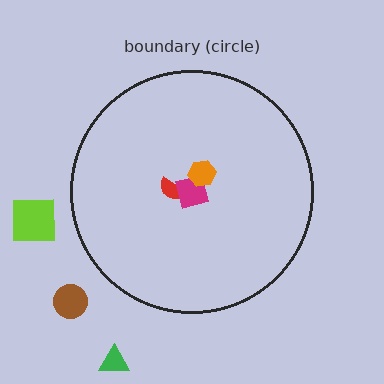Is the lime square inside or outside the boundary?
Outside.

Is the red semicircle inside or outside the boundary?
Inside.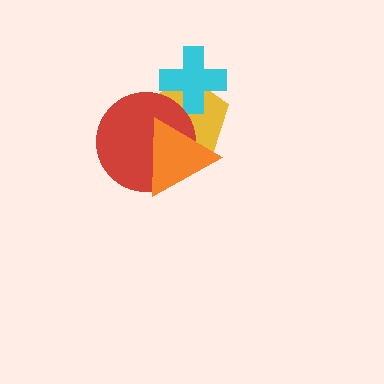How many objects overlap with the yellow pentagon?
3 objects overlap with the yellow pentagon.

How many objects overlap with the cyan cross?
1 object overlaps with the cyan cross.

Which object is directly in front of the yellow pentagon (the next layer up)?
The cyan cross is directly in front of the yellow pentagon.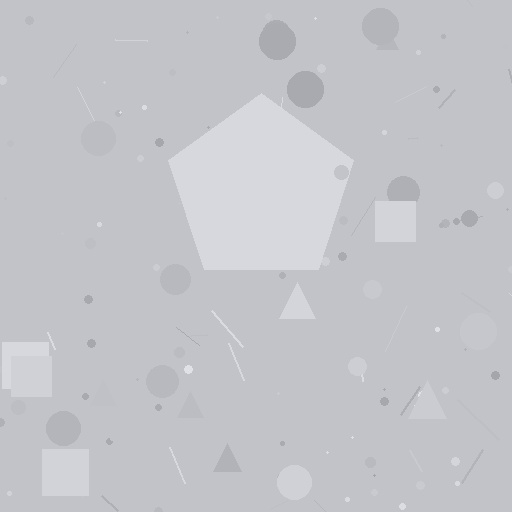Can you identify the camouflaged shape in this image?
The camouflaged shape is a pentagon.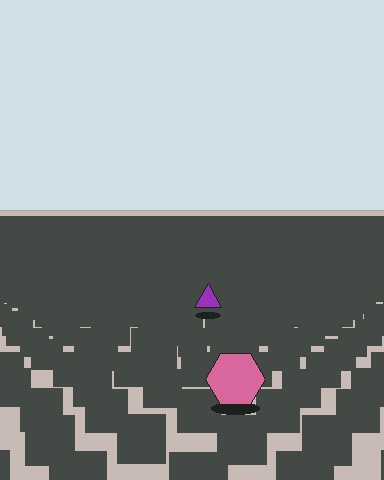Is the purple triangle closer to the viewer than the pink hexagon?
No. The pink hexagon is closer — you can tell from the texture gradient: the ground texture is coarser near it.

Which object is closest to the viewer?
The pink hexagon is closest. The texture marks near it are larger and more spread out.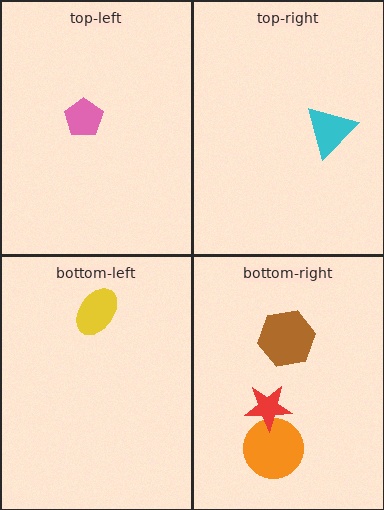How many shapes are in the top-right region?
1.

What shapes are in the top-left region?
The pink pentagon.